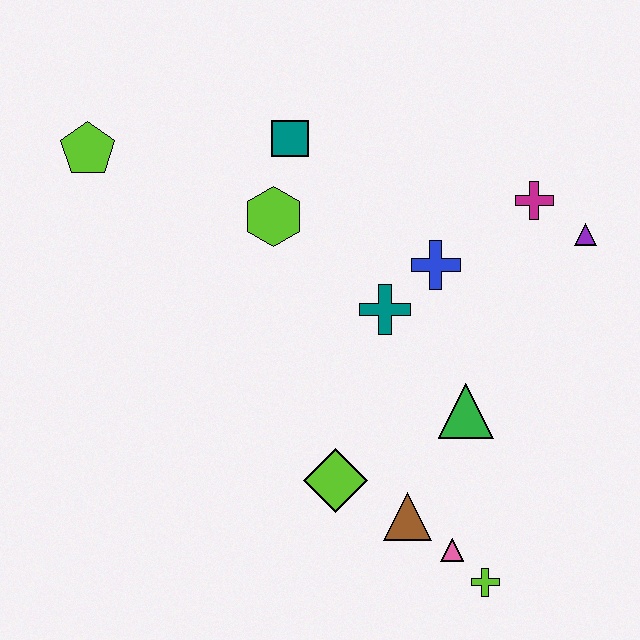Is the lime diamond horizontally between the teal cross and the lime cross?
No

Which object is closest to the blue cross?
The teal cross is closest to the blue cross.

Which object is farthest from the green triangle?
The lime pentagon is farthest from the green triangle.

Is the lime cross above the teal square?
No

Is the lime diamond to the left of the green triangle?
Yes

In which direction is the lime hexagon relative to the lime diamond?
The lime hexagon is above the lime diamond.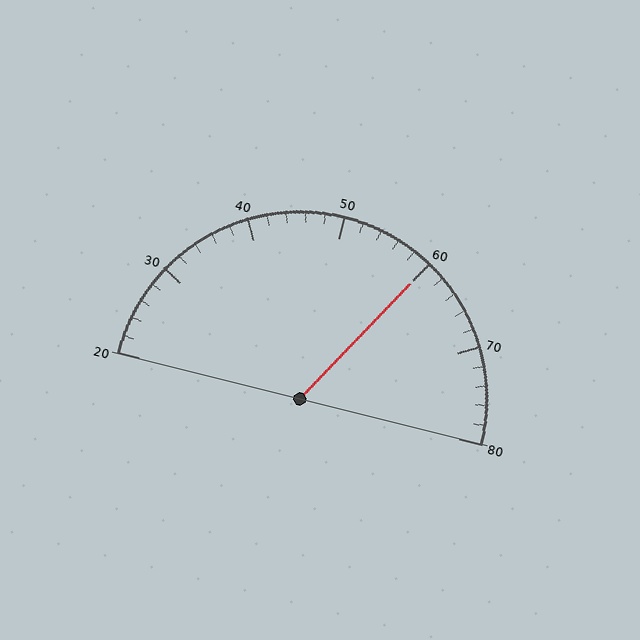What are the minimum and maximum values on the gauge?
The gauge ranges from 20 to 80.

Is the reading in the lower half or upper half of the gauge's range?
The reading is in the upper half of the range (20 to 80).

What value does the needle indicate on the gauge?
The needle indicates approximately 60.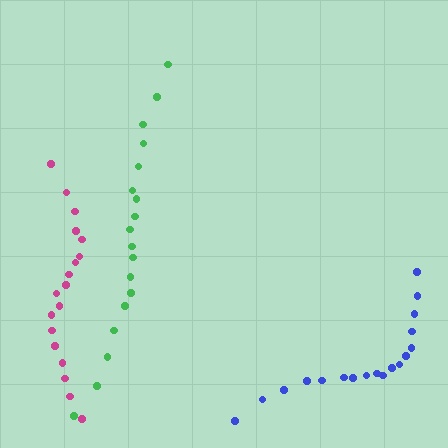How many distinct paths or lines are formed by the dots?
There are 3 distinct paths.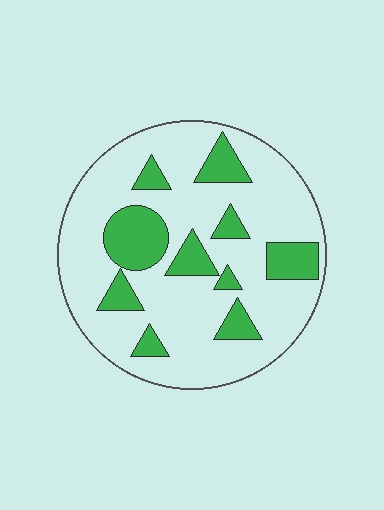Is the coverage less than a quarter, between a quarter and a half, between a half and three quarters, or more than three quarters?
Less than a quarter.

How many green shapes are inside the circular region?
10.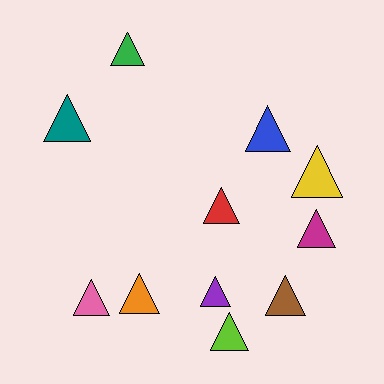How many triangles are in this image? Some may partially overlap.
There are 11 triangles.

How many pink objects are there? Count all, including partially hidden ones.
There is 1 pink object.